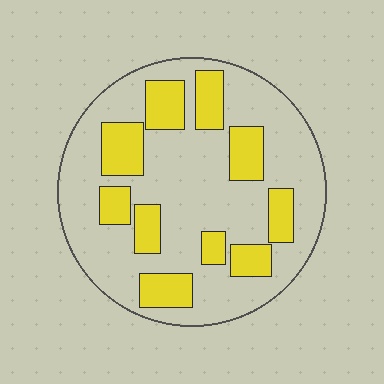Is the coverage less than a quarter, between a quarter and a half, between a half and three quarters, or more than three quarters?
Between a quarter and a half.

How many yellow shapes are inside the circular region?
10.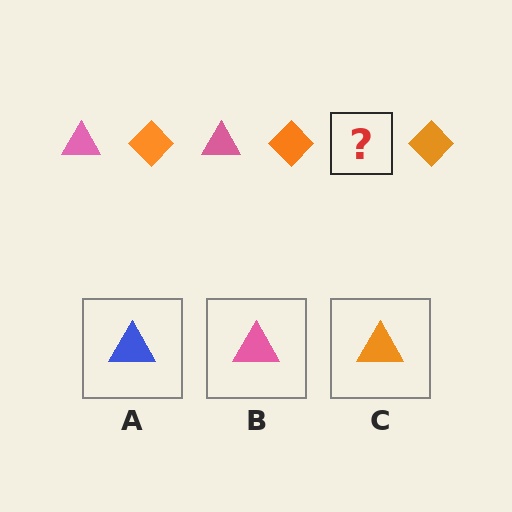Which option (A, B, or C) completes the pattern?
B.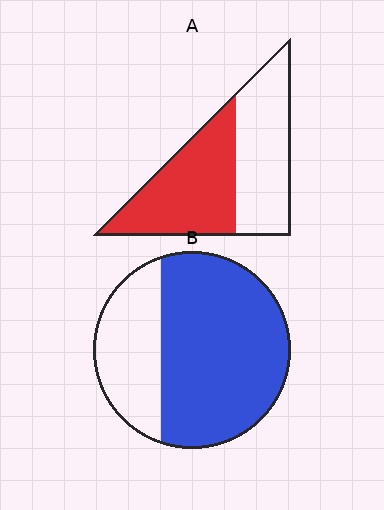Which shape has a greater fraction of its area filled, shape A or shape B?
Shape B.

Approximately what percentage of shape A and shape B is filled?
A is approximately 50% and B is approximately 70%.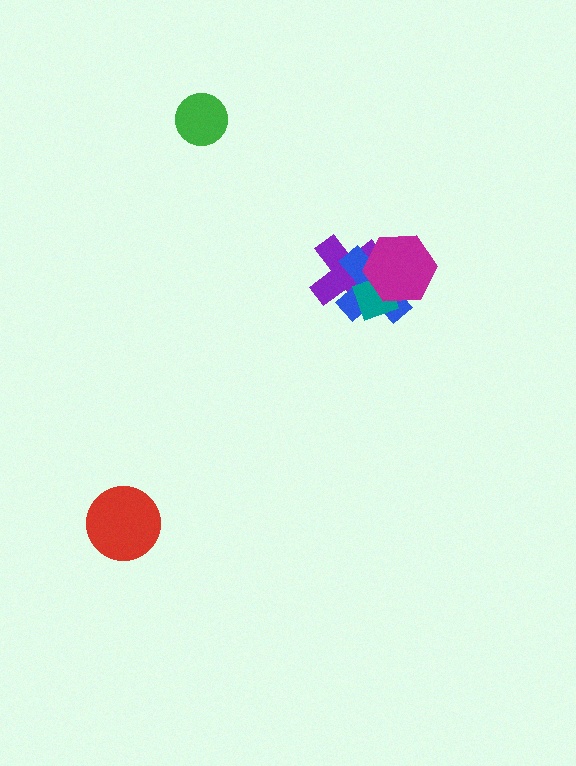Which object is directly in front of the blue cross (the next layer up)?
The teal diamond is directly in front of the blue cross.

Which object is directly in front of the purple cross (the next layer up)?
The blue cross is directly in front of the purple cross.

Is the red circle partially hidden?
No, no other shape covers it.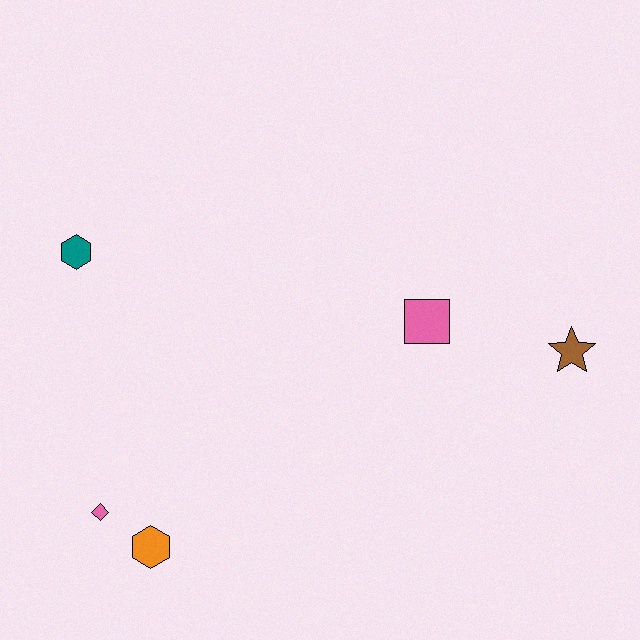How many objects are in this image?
There are 5 objects.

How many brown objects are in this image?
There is 1 brown object.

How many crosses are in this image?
There are no crosses.